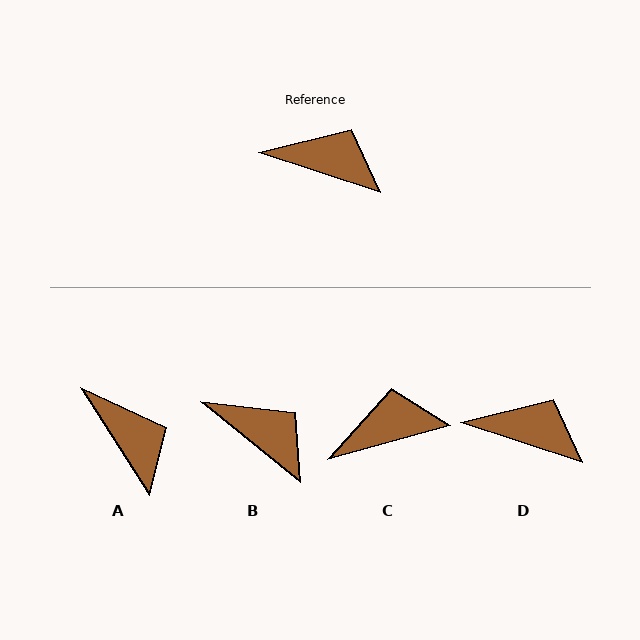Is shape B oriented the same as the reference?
No, it is off by about 20 degrees.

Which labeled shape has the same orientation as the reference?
D.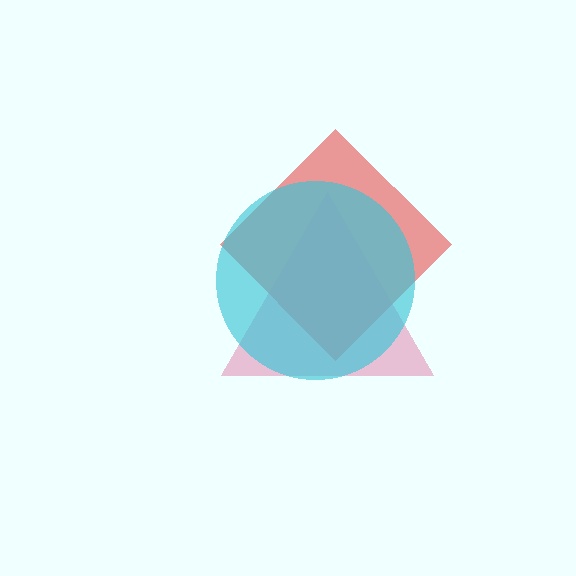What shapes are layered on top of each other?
The layered shapes are: a red diamond, a pink triangle, a cyan circle.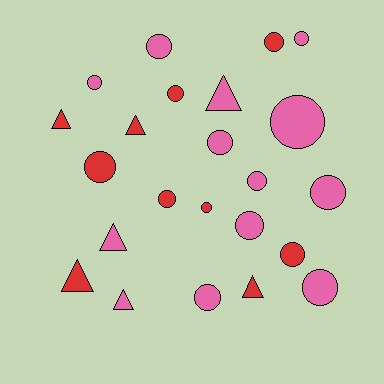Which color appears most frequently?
Pink, with 13 objects.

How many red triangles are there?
There are 4 red triangles.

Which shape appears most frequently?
Circle, with 16 objects.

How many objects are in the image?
There are 23 objects.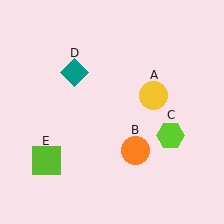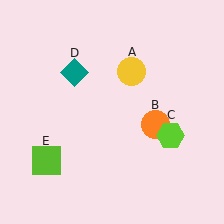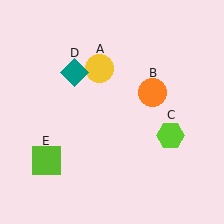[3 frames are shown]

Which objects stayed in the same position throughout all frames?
Lime hexagon (object C) and teal diamond (object D) and lime square (object E) remained stationary.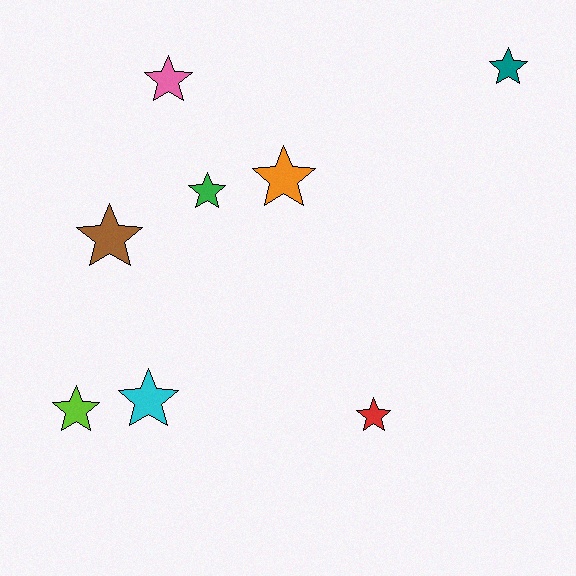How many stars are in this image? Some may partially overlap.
There are 8 stars.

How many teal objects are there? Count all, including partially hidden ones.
There is 1 teal object.